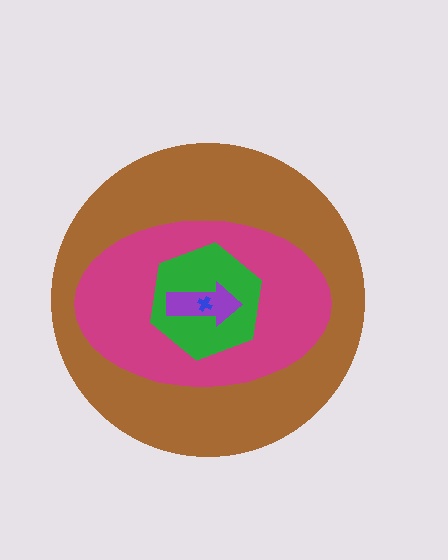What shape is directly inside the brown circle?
The magenta ellipse.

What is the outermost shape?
The brown circle.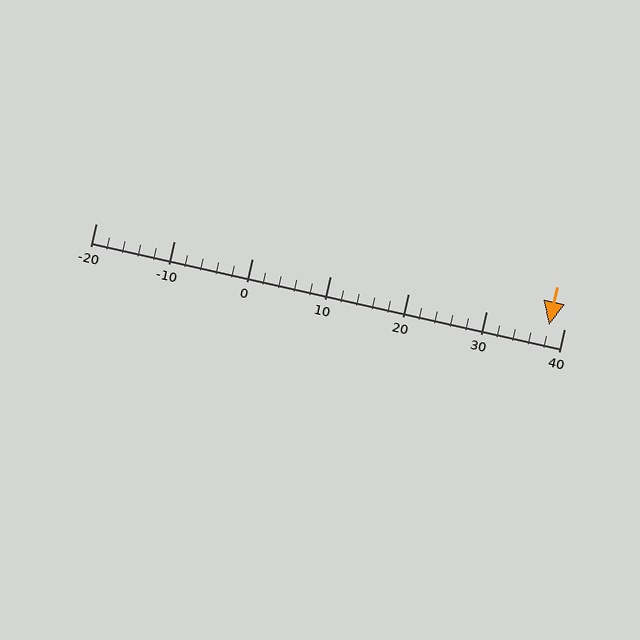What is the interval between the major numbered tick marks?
The major tick marks are spaced 10 units apart.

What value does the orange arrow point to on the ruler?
The orange arrow points to approximately 38.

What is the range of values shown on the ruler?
The ruler shows values from -20 to 40.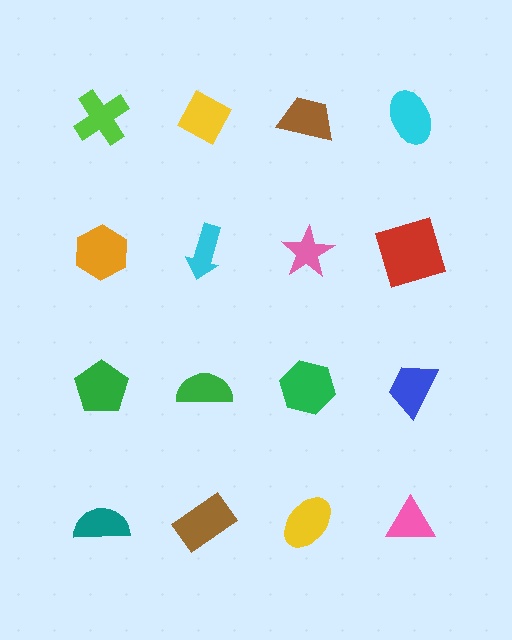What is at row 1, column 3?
A brown trapezoid.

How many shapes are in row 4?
4 shapes.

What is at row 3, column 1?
A green pentagon.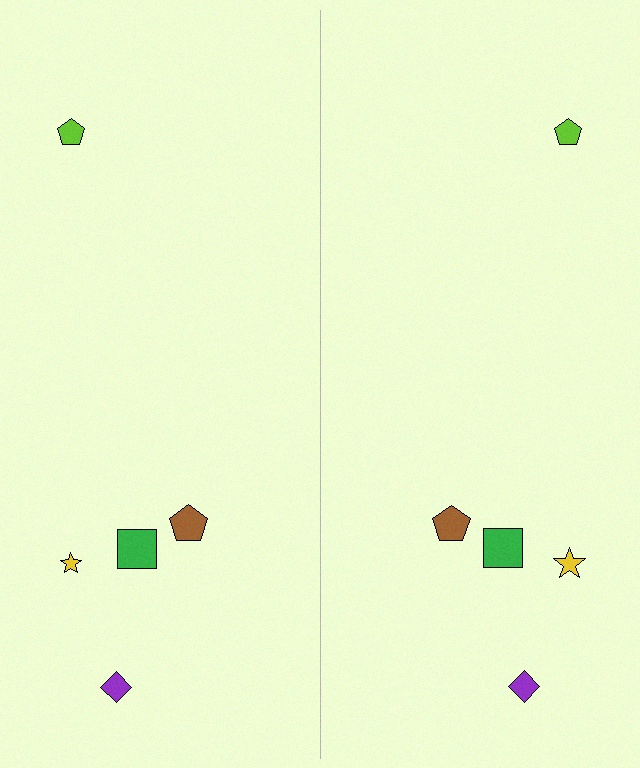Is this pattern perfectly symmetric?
No, the pattern is not perfectly symmetric. The yellow star on the right side has a different size than its mirror counterpart.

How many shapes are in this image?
There are 10 shapes in this image.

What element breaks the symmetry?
The yellow star on the right side has a different size than its mirror counterpart.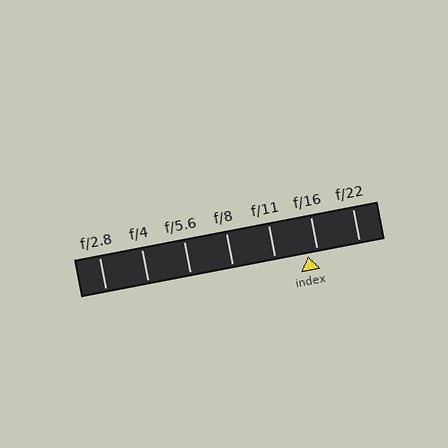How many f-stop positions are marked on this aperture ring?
There are 7 f-stop positions marked.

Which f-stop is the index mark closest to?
The index mark is closest to f/16.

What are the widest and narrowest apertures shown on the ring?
The widest aperture shown is f/2.8 and the narrowest is f/22.